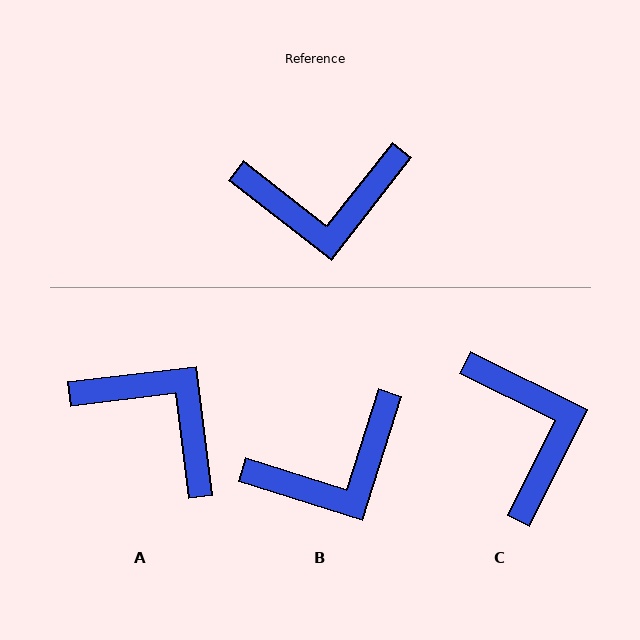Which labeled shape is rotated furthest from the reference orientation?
A, about 135 degrees away.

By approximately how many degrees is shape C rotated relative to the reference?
Approximately 102 degrees counter-clockwise.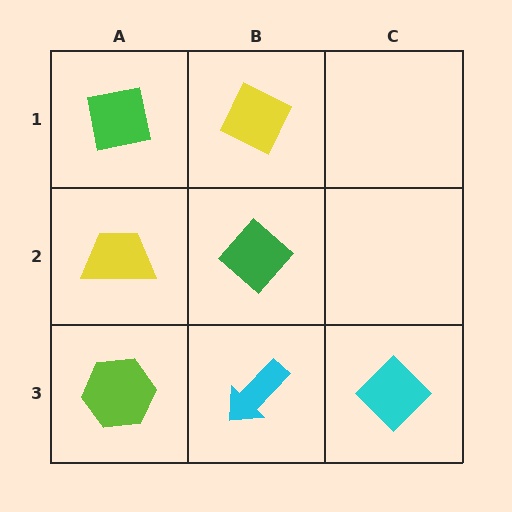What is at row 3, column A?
A lime hexagon.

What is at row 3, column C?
A cyan diamond.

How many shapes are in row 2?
2 shapes.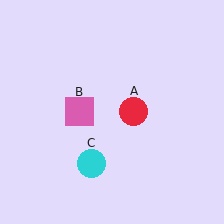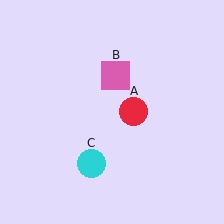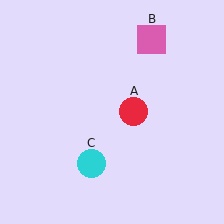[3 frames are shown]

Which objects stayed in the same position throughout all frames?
Red circle (object A) and cyan circle (object C) remained stationary.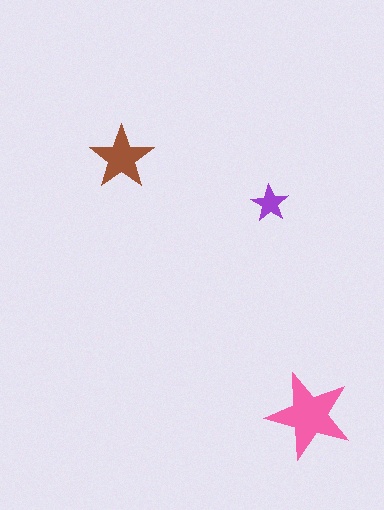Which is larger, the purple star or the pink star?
The pink one.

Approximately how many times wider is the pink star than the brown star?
About 1.5 times wider.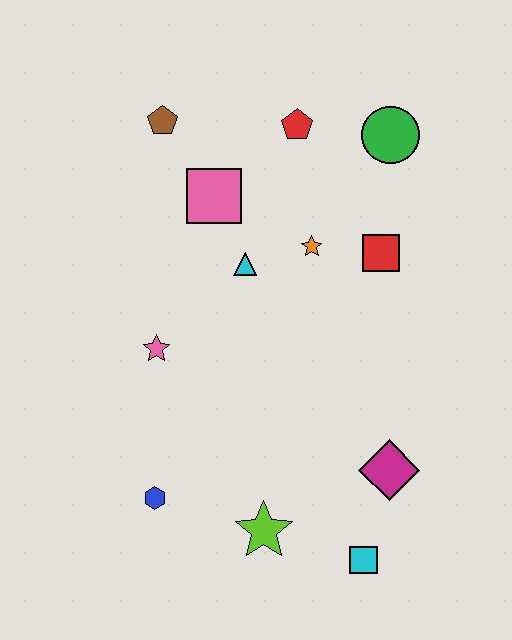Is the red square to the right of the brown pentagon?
Yes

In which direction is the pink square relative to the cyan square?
The pink square is above the cyan square.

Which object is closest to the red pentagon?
The green circle is closest to the red pentagon.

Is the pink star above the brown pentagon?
No